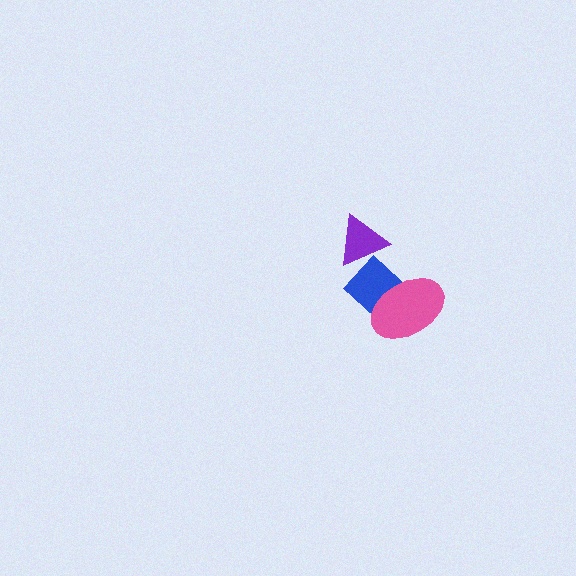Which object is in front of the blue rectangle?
The pink ellipse is in front of the blue rectangle.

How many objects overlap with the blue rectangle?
1 object overlaps with the blue rectangle.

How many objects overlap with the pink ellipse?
1 object overlaps with the pink ellipse.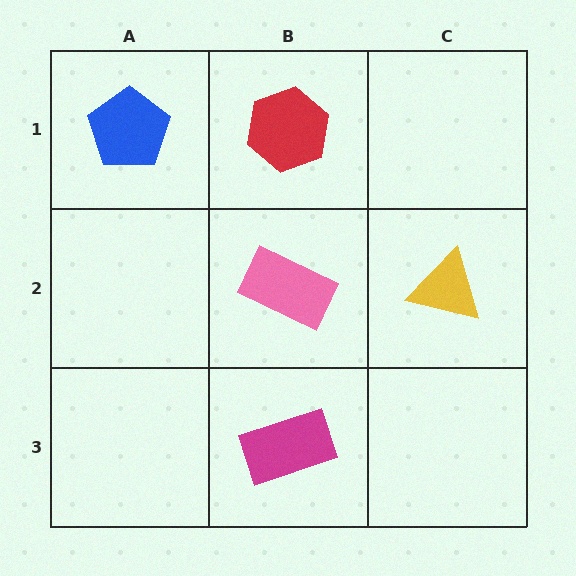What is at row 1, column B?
A red hexagon.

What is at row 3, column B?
A magenta rectangle.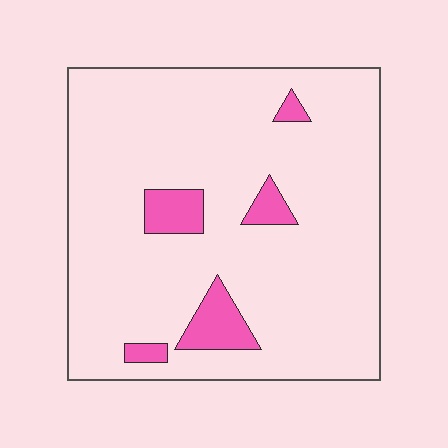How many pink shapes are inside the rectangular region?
5.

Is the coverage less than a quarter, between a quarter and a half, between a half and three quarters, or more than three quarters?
Less than a quarter.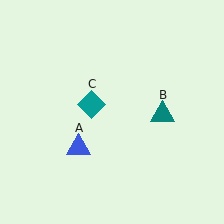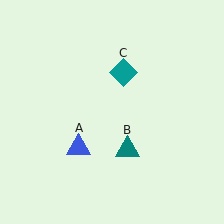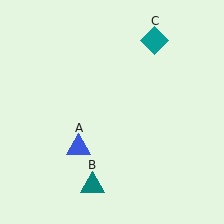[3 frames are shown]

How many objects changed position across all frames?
2 objects changed position: teal triangle (object B), teal diamond (object C).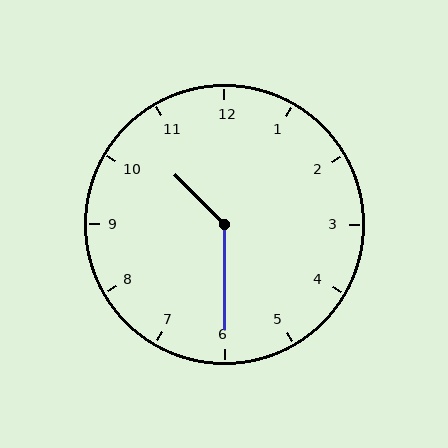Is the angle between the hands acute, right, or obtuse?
It is obtuse.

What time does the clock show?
10:30.